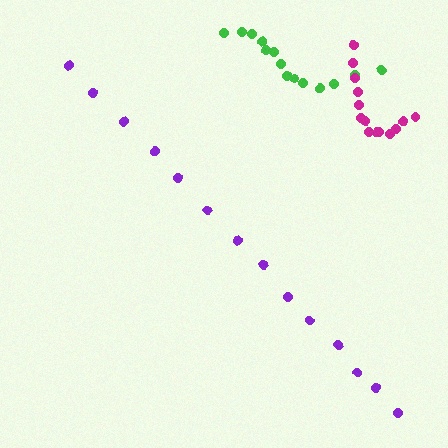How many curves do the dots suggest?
There are 3 distinct paths.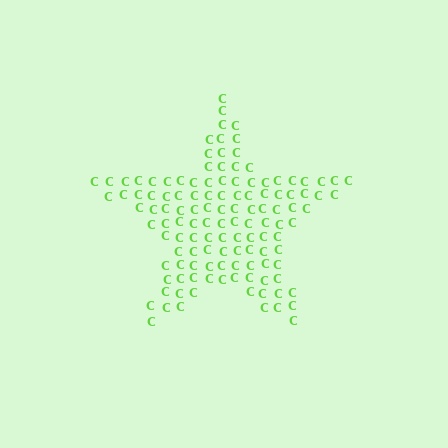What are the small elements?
The small elements are letter C's.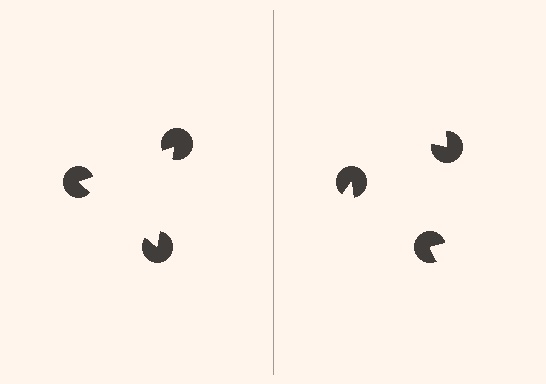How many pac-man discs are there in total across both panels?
6 — 3 on each side.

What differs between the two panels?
The pac-man discs are positioned identically on both sides; only the wedge orientations differ. On the left they align to a triangle; on the right they are misaligned.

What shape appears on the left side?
An illusory triangle.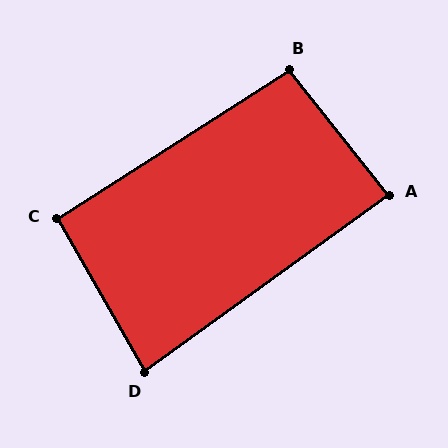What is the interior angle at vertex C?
Approximately 93 degrees (approximately right).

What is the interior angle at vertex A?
Approximately 87 degrees (approximately right).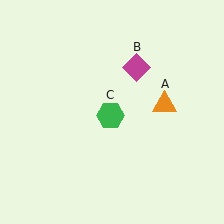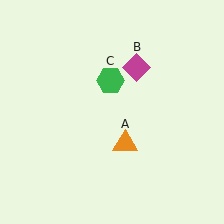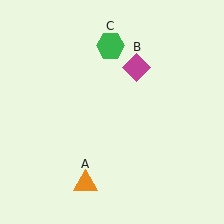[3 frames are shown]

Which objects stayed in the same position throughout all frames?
Magenta diamond (object B) remained stationary.